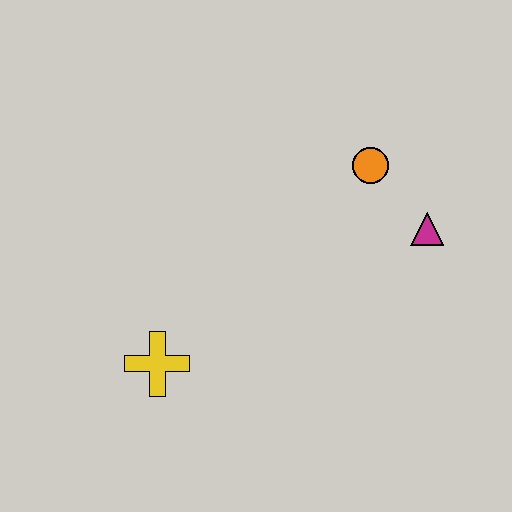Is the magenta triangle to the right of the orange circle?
Yes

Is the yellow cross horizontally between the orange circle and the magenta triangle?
No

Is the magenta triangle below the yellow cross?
No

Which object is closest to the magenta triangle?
The orange circle is closest to the magenta triangle.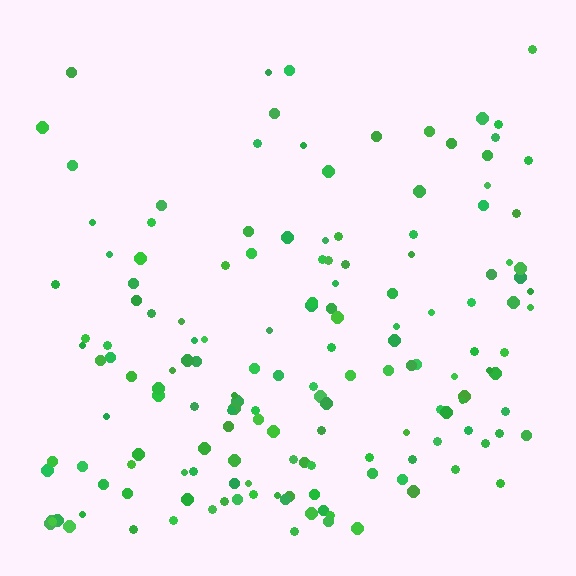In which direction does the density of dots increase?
From top to bottom, with the bottom side densest.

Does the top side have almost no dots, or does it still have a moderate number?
Still a moderate number, just noticeably fewer than the bottom.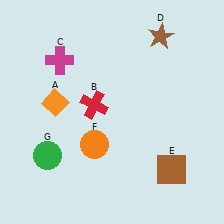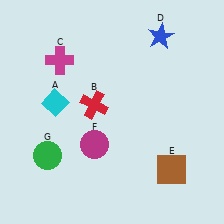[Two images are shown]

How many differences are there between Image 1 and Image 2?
There are 3 differences between the two images.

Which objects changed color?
A changed from orange to cyan. D changed from brown to blue. F changed from orange to magenta.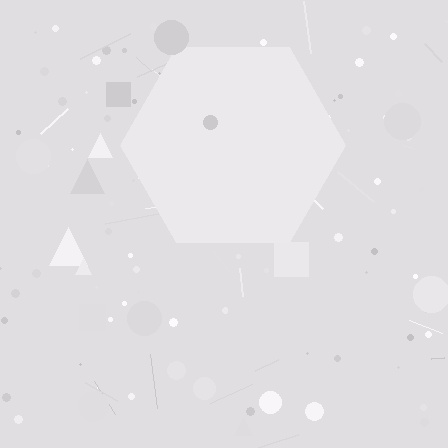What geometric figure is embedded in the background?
A hexagon is embedded in the background.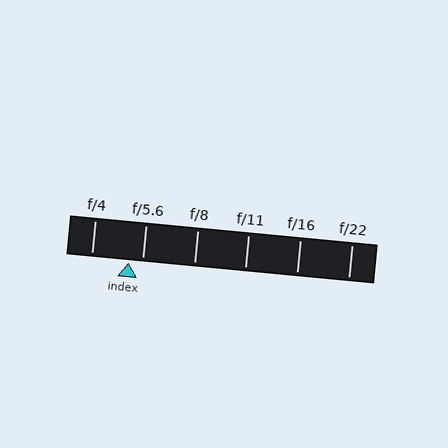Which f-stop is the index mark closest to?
The index mark is closest to f/5.6.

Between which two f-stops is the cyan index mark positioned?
The index mark is between f/4 and f/5.6.